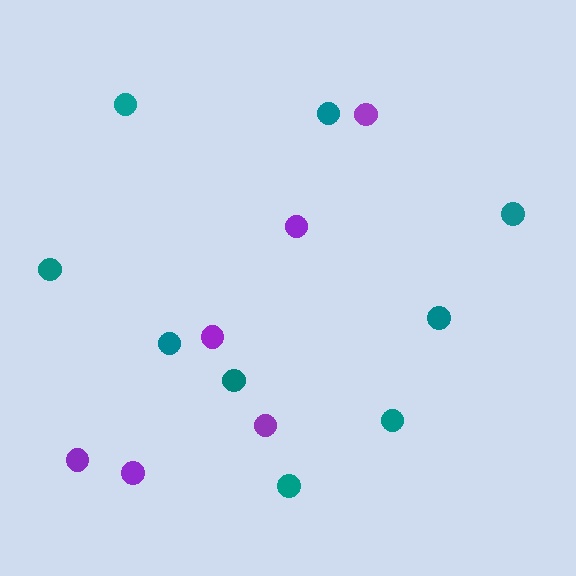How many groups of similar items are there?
There are 2 groups: one group of purple circles (6) and one group of teal circles (9).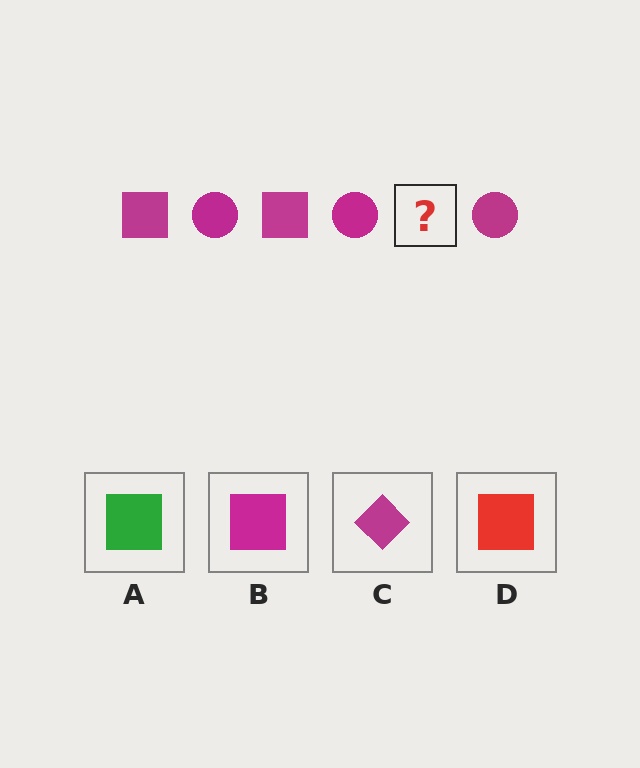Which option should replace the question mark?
Option B.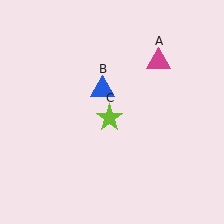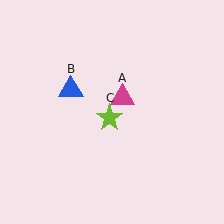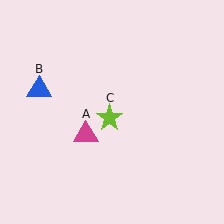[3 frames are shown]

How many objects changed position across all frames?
2 objects changed position: magenta triangle (object A), blue triangle (object B).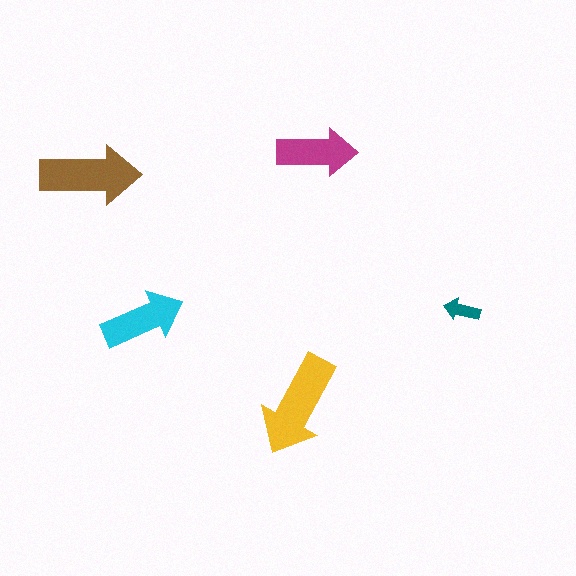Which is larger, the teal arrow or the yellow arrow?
The yellow one.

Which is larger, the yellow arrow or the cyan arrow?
The yellow one.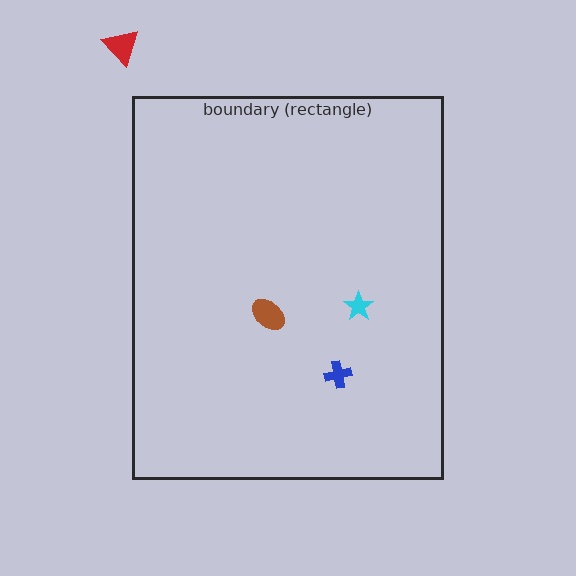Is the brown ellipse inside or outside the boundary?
Inside.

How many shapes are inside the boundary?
3 inside, 1 outside.